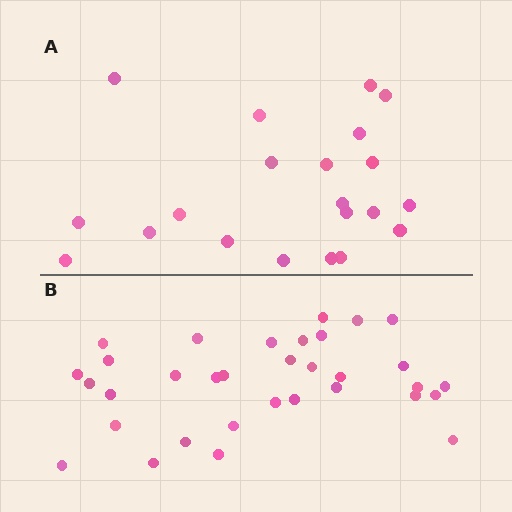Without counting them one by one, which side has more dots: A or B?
Region B (the bottom region) has more dots.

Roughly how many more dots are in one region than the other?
Region B has roughly 12 or so more dots than region A.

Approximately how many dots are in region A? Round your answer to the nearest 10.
About 20 dots. (The exact count is 21, which rounds to 20.)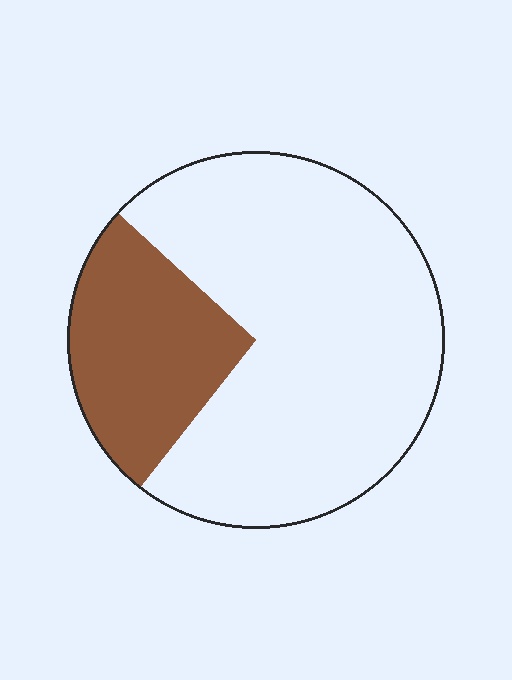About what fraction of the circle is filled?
About one quarter (1/4).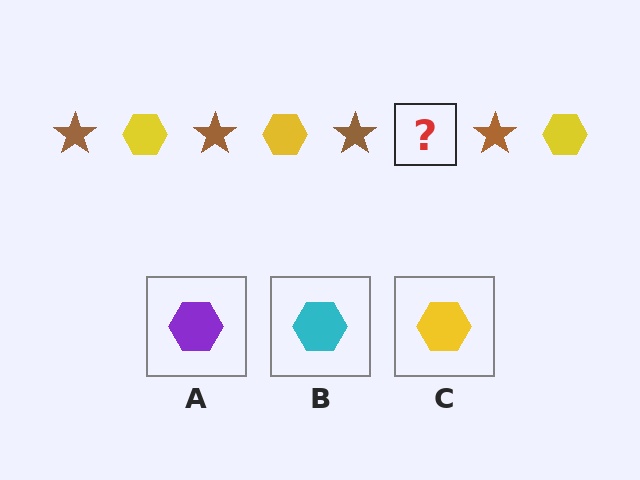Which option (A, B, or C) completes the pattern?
C.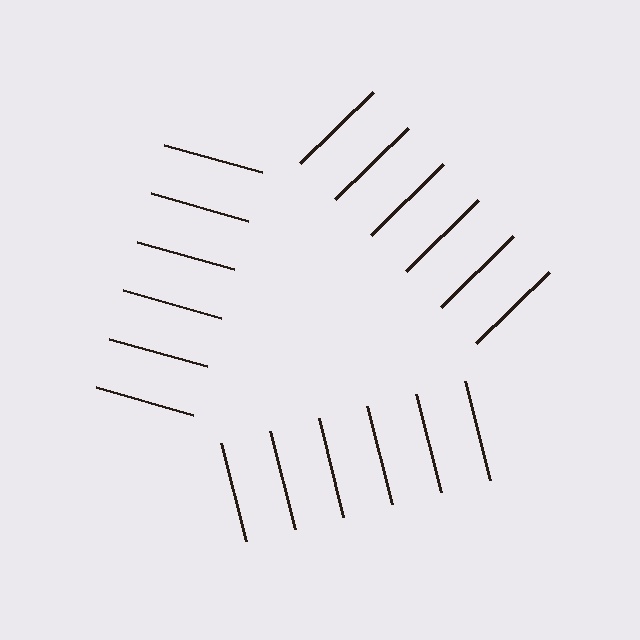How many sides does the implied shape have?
3 sides — the line-ends trace a triangle.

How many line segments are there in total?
18 — 6 along each of the 3 edges.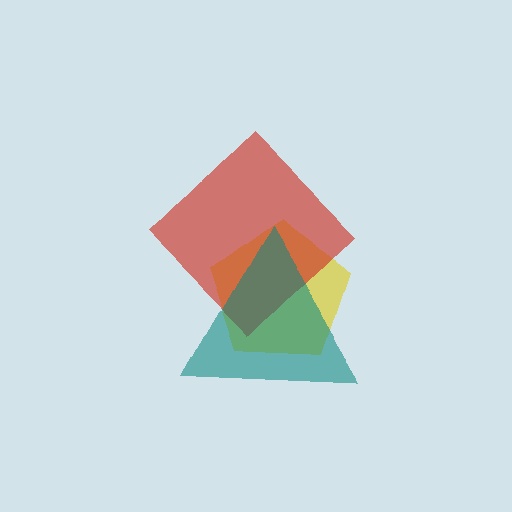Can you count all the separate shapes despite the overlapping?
Yes, there are 3 separate shapes.